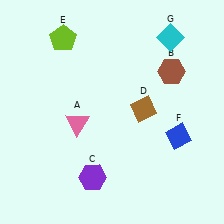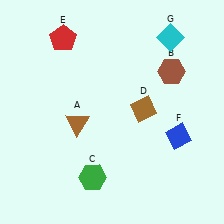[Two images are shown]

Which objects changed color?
A changed from pink to brown. C changed from purple to green. E changed from lime to red.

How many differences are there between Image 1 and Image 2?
There are 3 differences between the two images.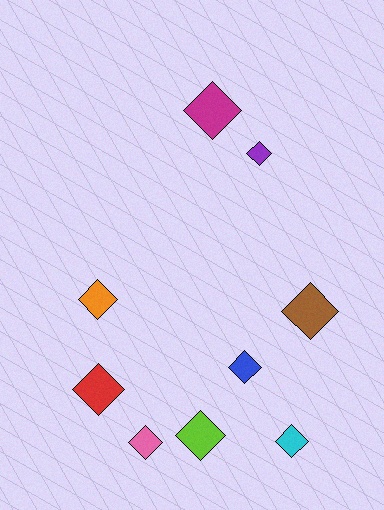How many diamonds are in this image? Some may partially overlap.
There are 9 diamonds.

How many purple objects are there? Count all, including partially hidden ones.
There is 1 purple object.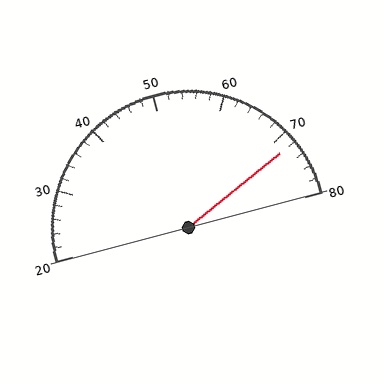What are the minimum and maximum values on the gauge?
The gauge ranges from 20 to 80.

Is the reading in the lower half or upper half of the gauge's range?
The reading is in the upper half of the range (20 to 80).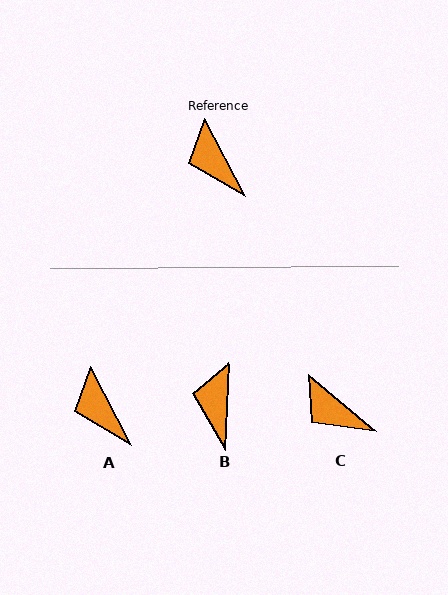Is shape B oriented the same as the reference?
No, it is off by about 30 degrees.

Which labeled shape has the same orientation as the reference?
A.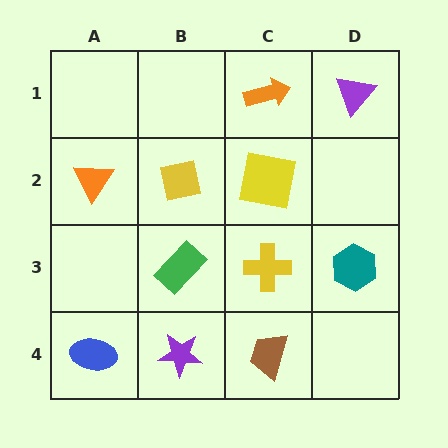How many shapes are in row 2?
3 shapes.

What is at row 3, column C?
A yellow cross.